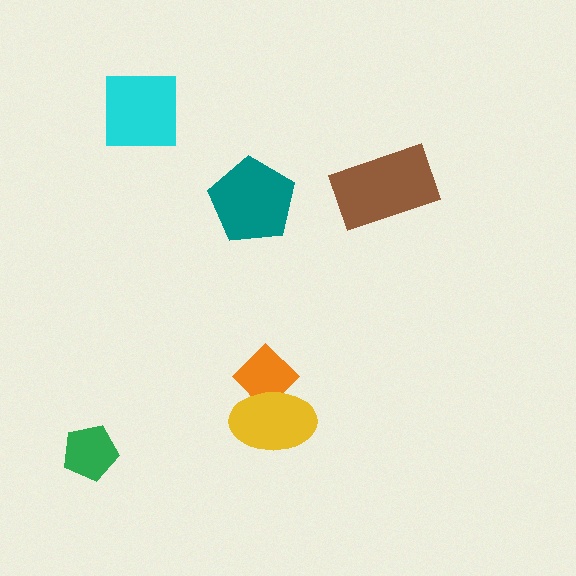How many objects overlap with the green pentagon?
0 objects overlap with the green pentagon.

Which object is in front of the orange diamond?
The yellow ellipse is in front of the orange diamond.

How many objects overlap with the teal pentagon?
0 objects overlap with the teal pentagon.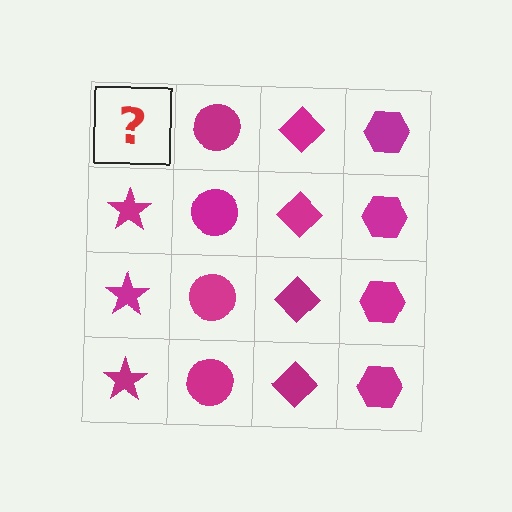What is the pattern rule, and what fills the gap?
The rule is that each column has a consistent shape. The gap should be filled with a magenta star.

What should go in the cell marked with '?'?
The missing cell should contain a magenta star.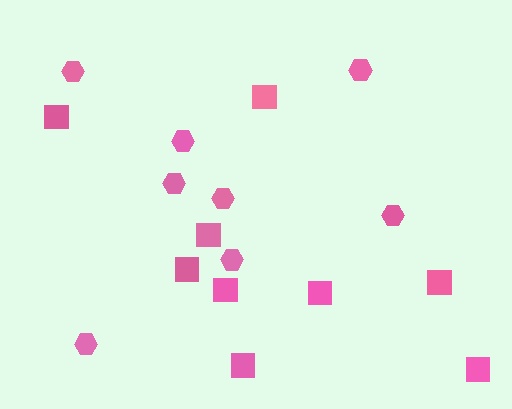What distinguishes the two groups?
There are 2 groups: one group of squares (9) and one group of hexagons (8).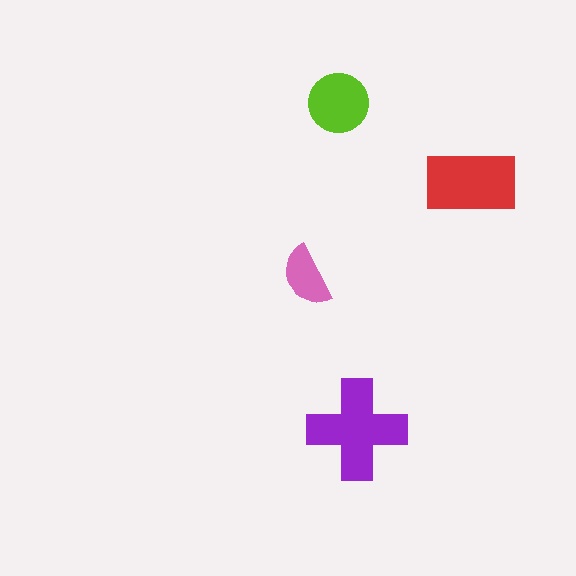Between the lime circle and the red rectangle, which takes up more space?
The red rectangle.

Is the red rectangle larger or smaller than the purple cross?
Smaller.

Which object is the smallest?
The pink semicircle.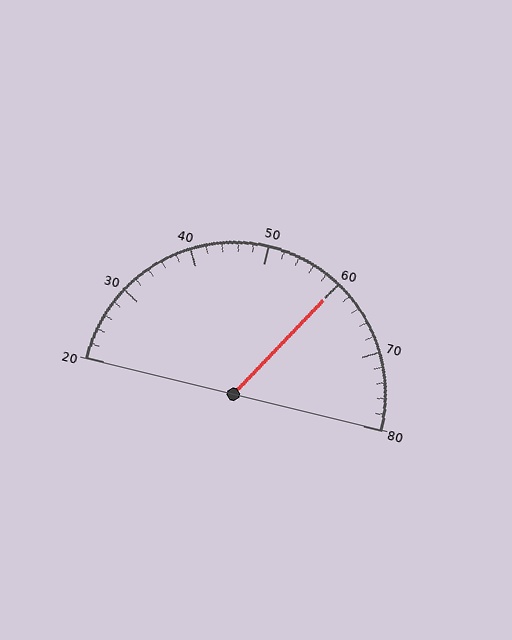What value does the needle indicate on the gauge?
The needle indicates approximately 60.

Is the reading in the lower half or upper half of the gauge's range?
The reading is in the upper half of the range (20 to 80).